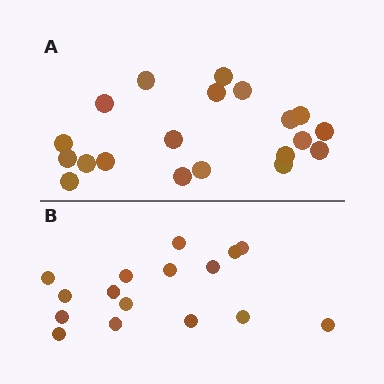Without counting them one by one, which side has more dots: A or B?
Region A (the top region) has more dots.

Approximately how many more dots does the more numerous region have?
Region A has about 4 more dots than region B.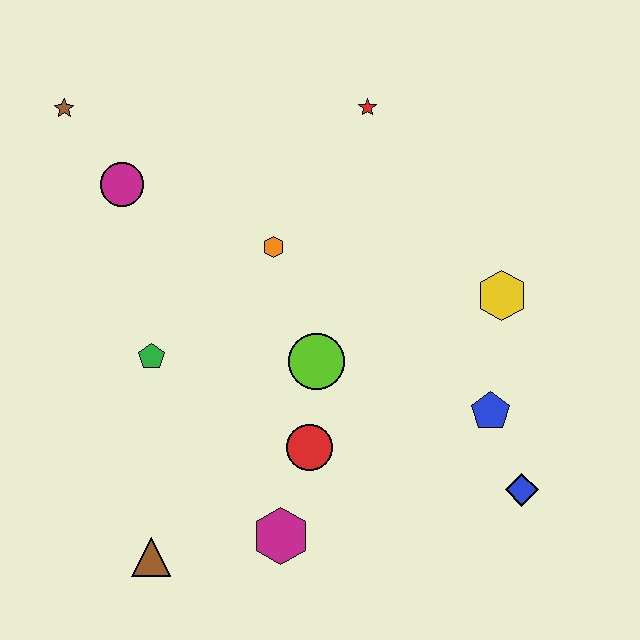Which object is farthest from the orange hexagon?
The blue diamond is farthest from the orange hexagon.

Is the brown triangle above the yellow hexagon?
No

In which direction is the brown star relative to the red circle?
The brown star is above the red circle.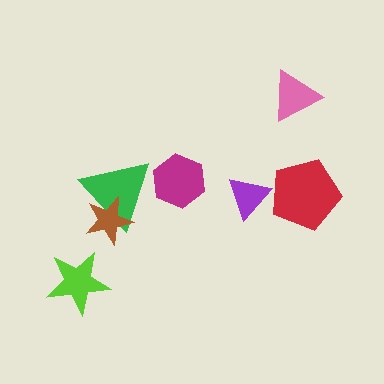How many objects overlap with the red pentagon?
0 objects overlap with the red pentagon.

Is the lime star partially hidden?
No, no other shape covers it.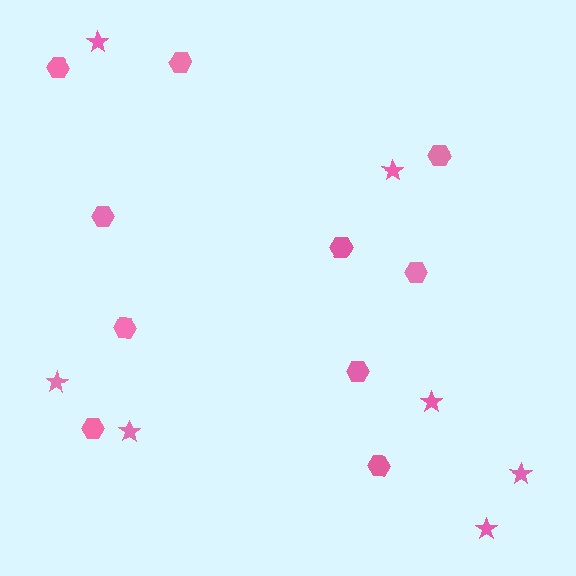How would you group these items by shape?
There are 2 groups: one group of stars (7) and one group of hexagons (10).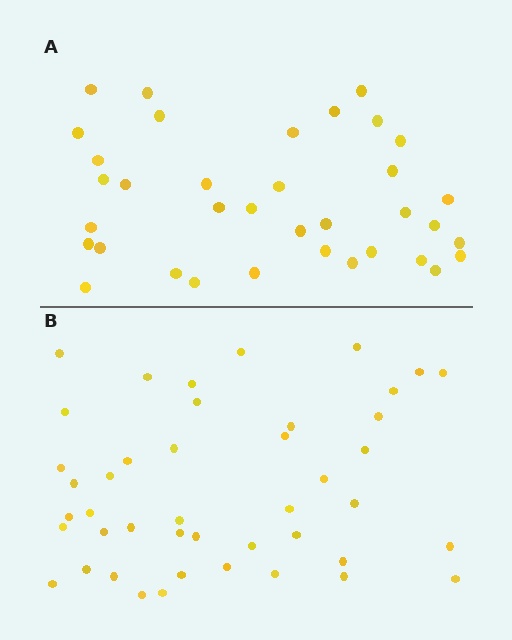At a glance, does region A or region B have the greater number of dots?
Region B (the bottom region) has more dots.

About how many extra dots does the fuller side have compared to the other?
Region B has roughly 8 or so more dots than region A.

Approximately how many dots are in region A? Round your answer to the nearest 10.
About 40 dots. (The exact count is 36, which rounds to 40.)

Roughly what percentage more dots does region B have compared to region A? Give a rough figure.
About 20% more.